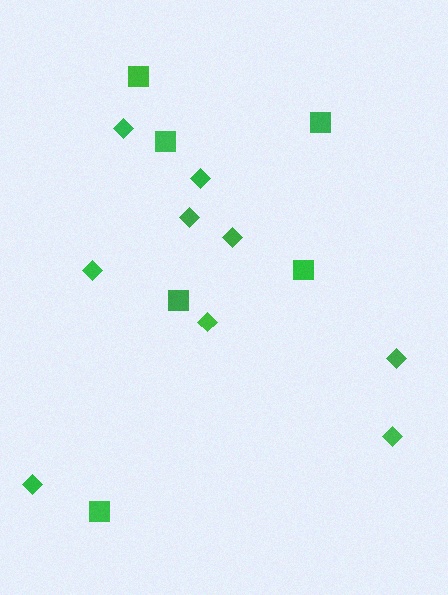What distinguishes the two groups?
There are 2 groups: one group of squares (6) and one group of diamonds (9).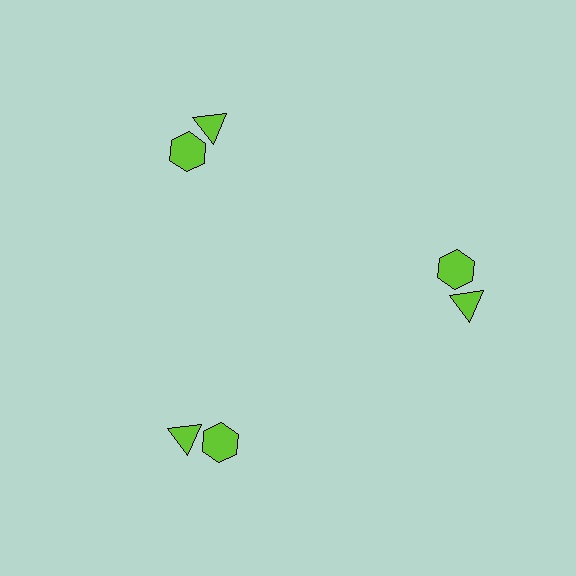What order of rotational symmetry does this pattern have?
This pattern has 3-fold rotational symmetry.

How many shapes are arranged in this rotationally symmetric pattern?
There are 6 shapes, arranged in 3 groups of 2.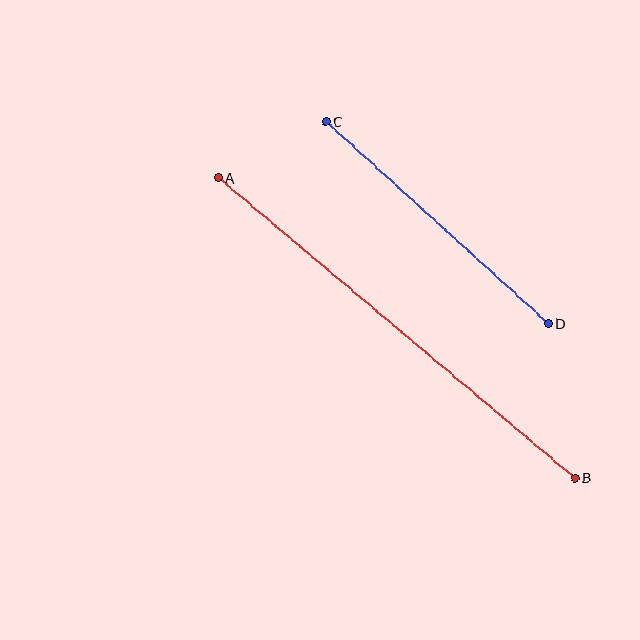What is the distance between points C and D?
The distance is approximately 301 pixels.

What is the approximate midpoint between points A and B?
The midpoint is at approximately (396, 328) pixels.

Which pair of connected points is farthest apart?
Points A and B are farthest apart.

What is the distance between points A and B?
The distance is approximately 466 pixels.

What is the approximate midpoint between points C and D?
The midpoint is at approximately (437, 222) pixels.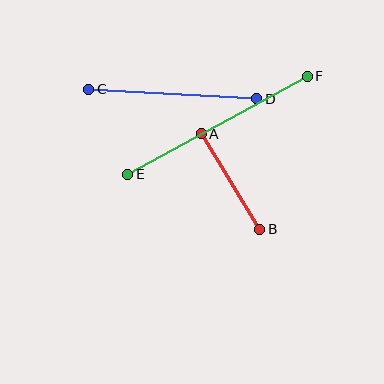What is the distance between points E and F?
The distance is approximately 205 pixels.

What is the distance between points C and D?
The distance is approximately 168 pixels.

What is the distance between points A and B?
The distance is approximately 112 pixels.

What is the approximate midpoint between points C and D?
The midpoint is at approximately (173, 94) pixels.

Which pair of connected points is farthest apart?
Points E and F are farthest apart.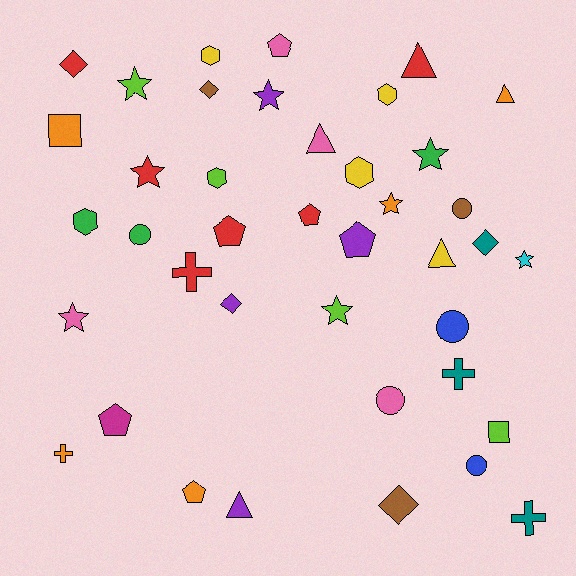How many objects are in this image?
There are 40 objects.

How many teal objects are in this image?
There are 3 teal objects.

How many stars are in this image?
There are 8 stars.